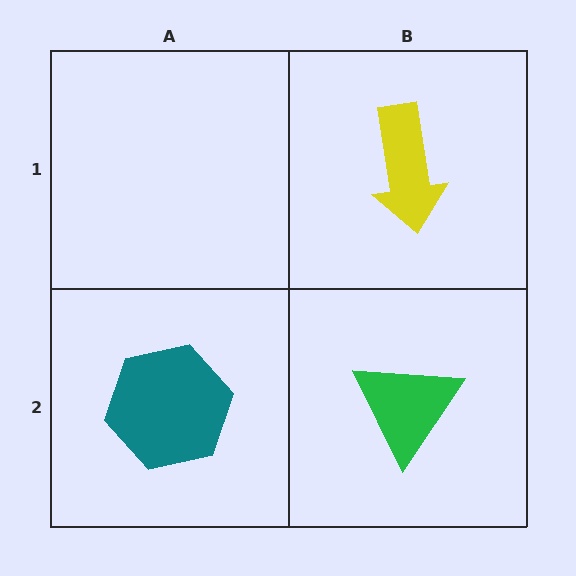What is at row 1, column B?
A yellow arrow.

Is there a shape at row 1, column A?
No, that cell is empty.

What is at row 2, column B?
A green triangle.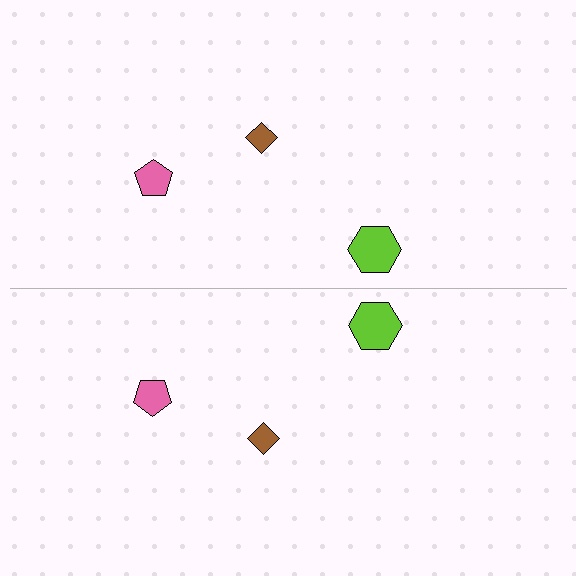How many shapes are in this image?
There are 6 shapes in this image.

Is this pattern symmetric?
Yes, this pattern has bilateral (reflection) symmetry.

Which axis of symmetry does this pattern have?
The pattern has a horizontal axis of symmetry running through the center of the image.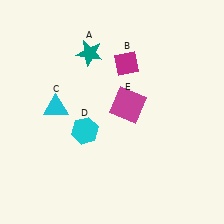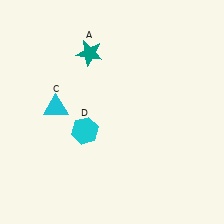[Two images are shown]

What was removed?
The magenta square (E), the magenta diamond (B) were removed in Image 2.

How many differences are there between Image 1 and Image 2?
There are 2 differences between the two images.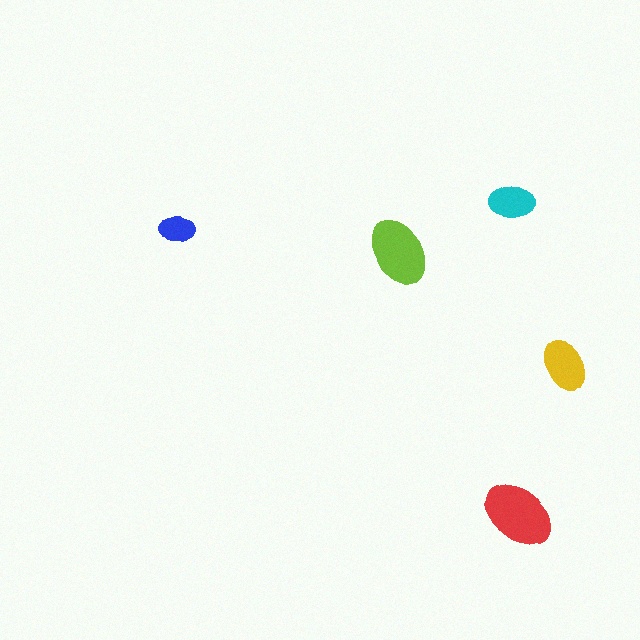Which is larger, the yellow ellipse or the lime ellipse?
The lime one.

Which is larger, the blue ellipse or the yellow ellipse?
The yellow one.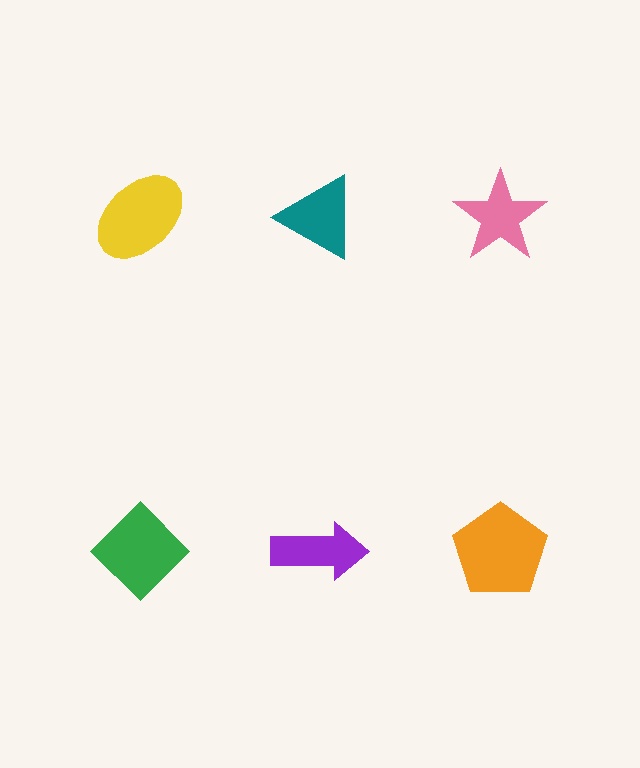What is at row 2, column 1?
A green diamond.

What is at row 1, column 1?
A yellow ellipse.